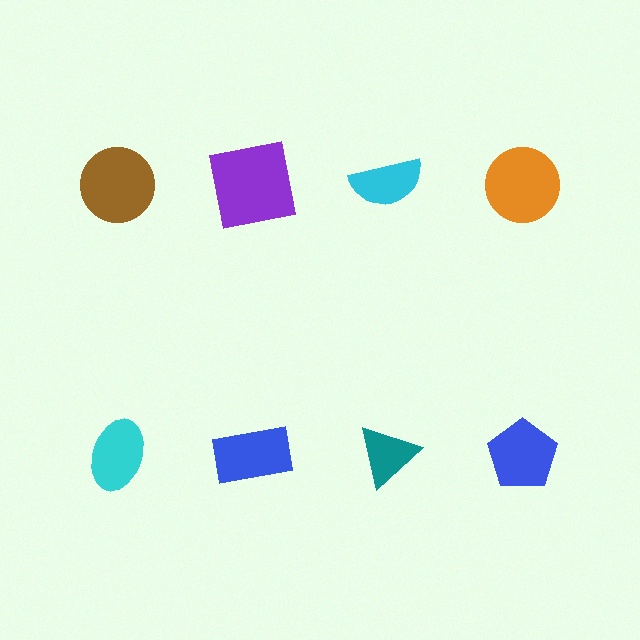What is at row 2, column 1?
A cyan ellipse.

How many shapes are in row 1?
4 shapes.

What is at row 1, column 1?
A brown circle.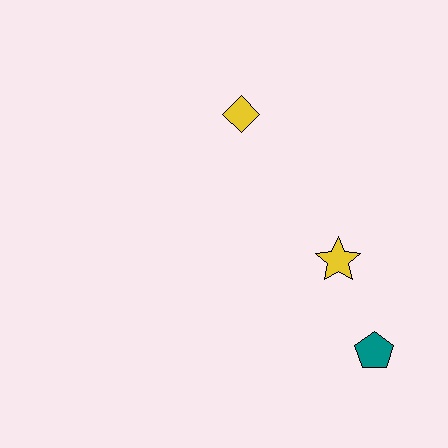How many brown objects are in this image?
There are no brown objects.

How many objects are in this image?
There are 3 objects.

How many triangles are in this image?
There are no triangles.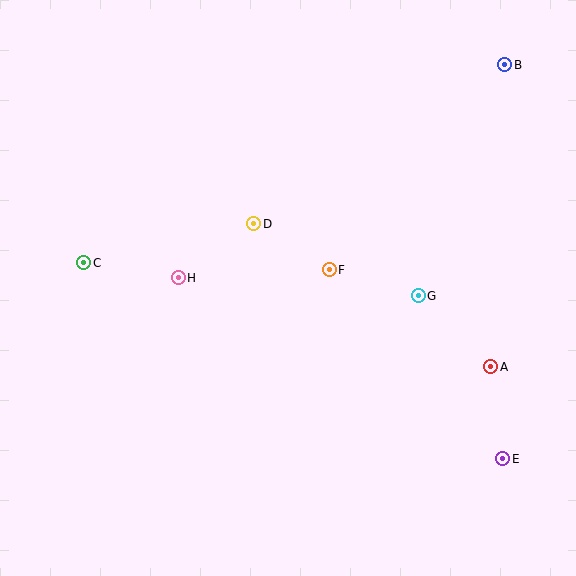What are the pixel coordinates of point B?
Point B is at (505, 65).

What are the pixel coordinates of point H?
Point H is at (178, 278).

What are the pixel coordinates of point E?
Point E is at (503, 459).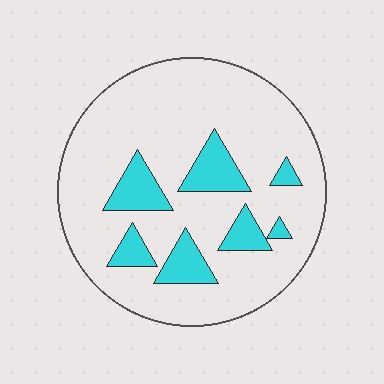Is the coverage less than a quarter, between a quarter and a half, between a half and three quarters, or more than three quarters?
Less than a quarter.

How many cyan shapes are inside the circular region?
7.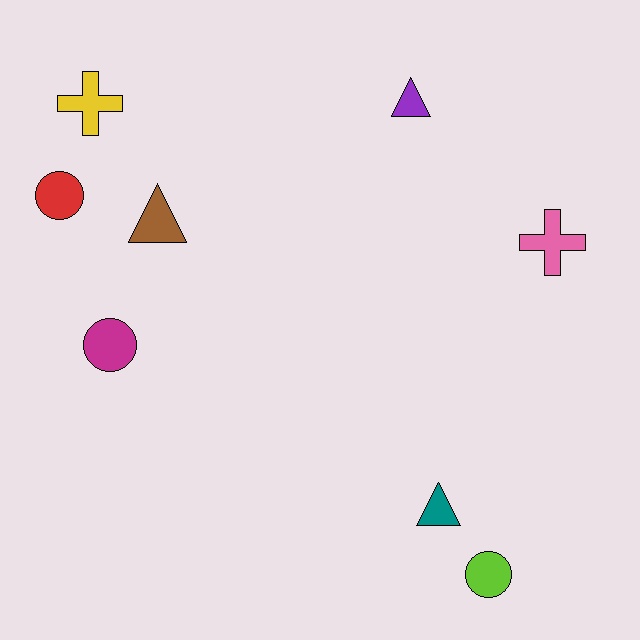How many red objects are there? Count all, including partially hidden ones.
There is 1 red object.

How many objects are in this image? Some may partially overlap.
There are 8 objects.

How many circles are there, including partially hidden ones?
There are 3 circles.